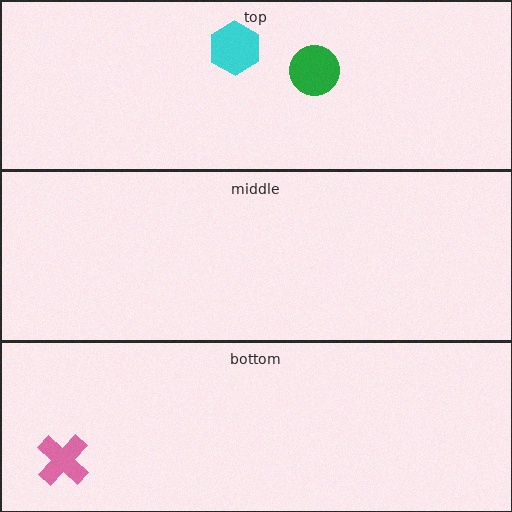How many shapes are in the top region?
2.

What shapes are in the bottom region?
The pink cross.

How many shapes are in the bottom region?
1.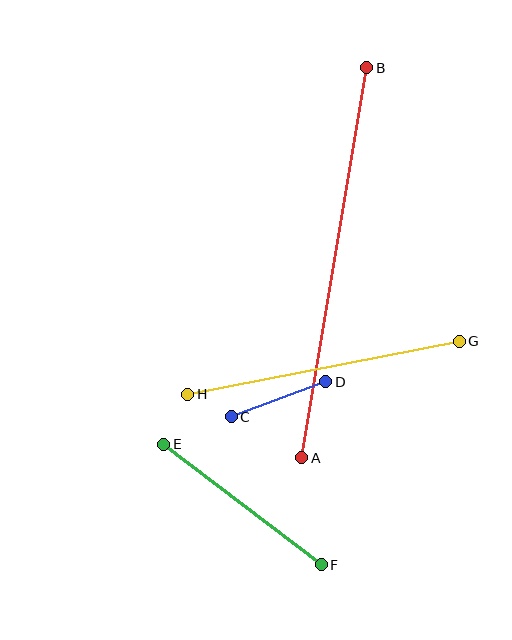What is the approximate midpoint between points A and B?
The midpoint is at approximately (334, 263) pixels.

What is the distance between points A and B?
The distance is approximately 396 pixels.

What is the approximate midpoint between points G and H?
The midpoint is at approximately (323, 368) pixels.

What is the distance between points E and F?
The distance is approximately 198 pixels.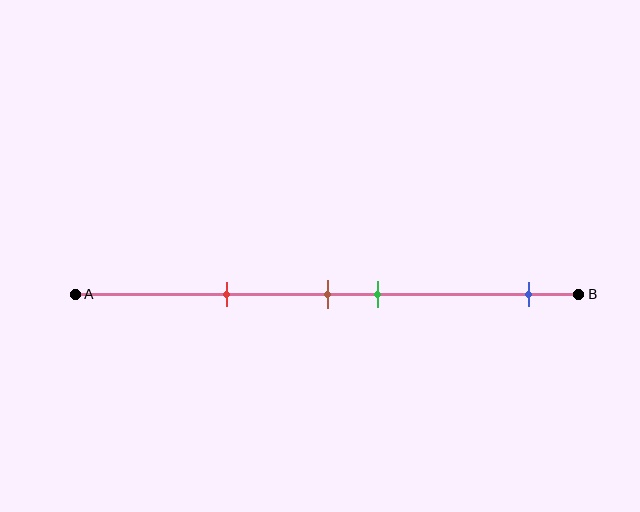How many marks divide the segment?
There are 4 marks dividing the segment.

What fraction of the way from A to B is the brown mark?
The brown mark is approximately 50% (0.5) of the way from A to B.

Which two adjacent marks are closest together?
The brown and green marks are the closest adjacent pair.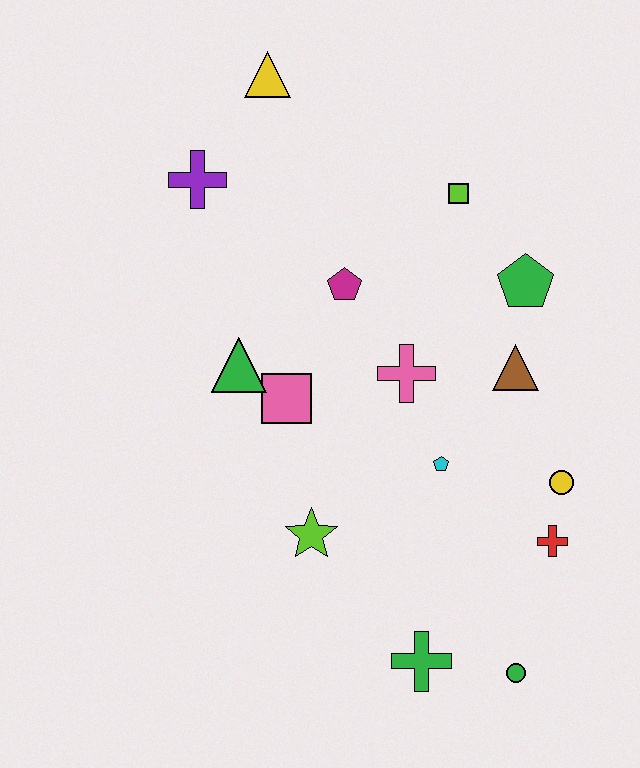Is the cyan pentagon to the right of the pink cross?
Yes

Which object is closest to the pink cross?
The cyan pentagon is closest to the pink cross.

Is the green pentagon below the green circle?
No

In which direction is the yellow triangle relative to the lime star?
The yellow triangle is above the lime star.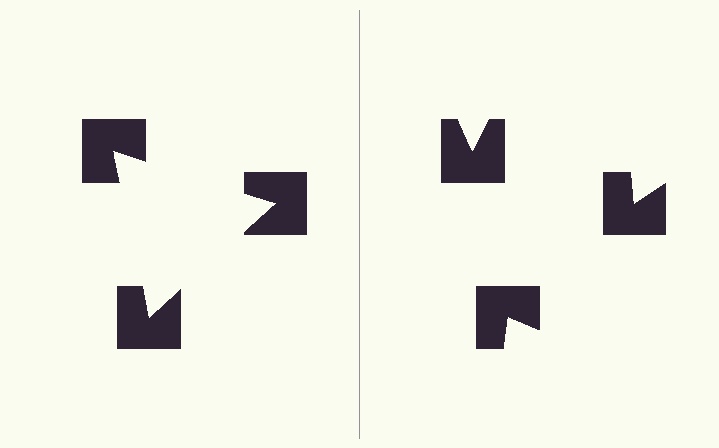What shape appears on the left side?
An illusory triangle.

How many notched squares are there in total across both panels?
6 — 3 on each side.